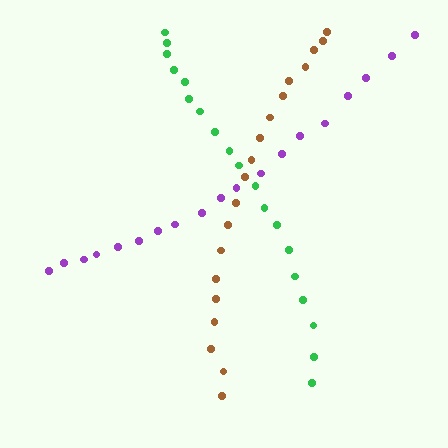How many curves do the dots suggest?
There are 3 distinct paths.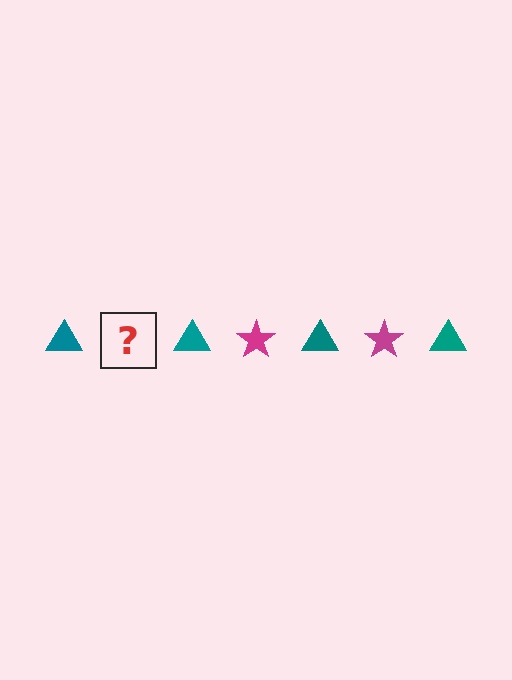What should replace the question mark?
The question mark should be replaced with a magenta star.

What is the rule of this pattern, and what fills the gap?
The rule is that the pattern alternates between teal triangle and magenta star. The gap should be filled with a magenta star.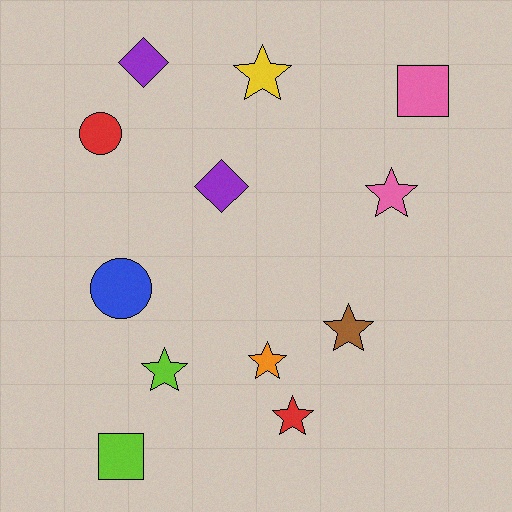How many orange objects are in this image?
There is 1 orange object.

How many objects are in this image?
There are 12 objects.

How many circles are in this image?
There are 2 circles.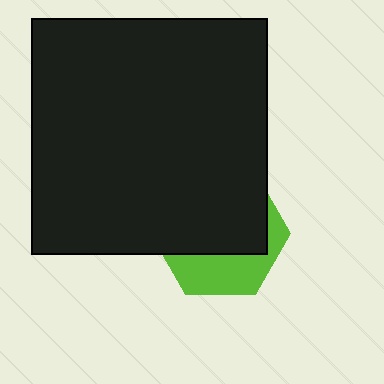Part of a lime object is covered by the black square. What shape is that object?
It is a hexagon.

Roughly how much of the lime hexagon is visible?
A small part of it is visible (roughly 35%).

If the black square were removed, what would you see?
You would see the complete lime hexagon.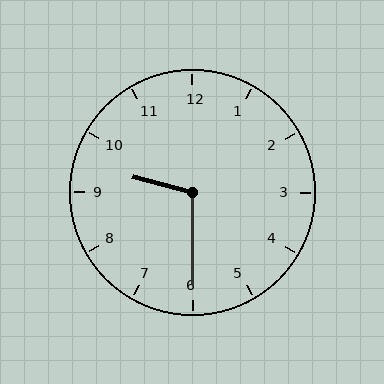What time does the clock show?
9:30.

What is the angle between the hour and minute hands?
Approximately 105 degrees.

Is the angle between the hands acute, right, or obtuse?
It is obtuse.